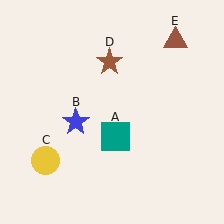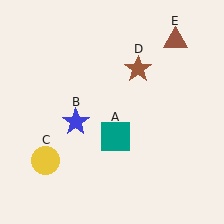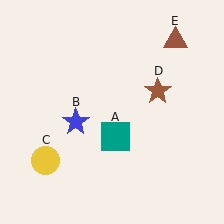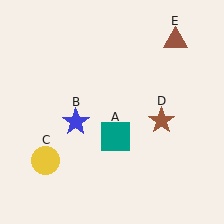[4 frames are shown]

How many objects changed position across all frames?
1 object changed position: brown star (object D).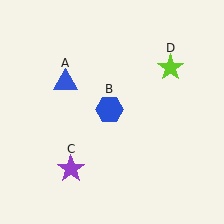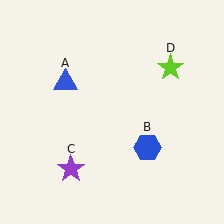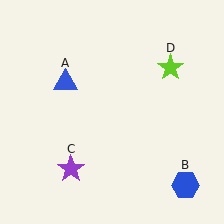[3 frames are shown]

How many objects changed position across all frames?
1 object changed position: blue hexagon (object B).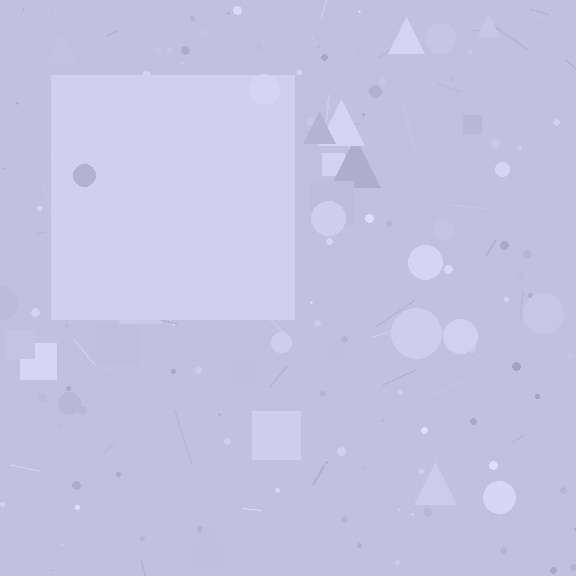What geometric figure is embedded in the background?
A square is embedded in the background.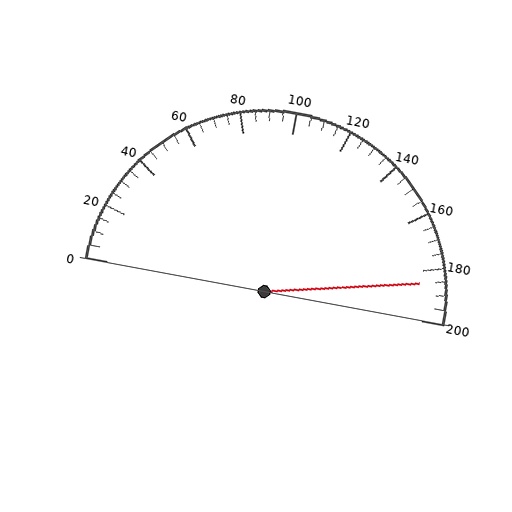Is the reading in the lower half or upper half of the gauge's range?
The reading is in the upper half of the range (0 to 200).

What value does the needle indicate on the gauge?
The needle indicates approximately 185.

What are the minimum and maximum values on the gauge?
The gauge ranges from 0 to 200.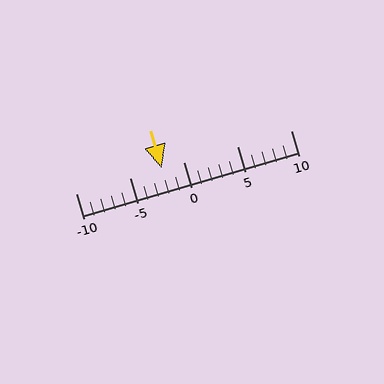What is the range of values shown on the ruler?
The ruler shows values from -10 to 10.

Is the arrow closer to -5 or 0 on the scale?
The arrow is closer to 0.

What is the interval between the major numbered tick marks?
The major tick marks are spaced 5 units apart.